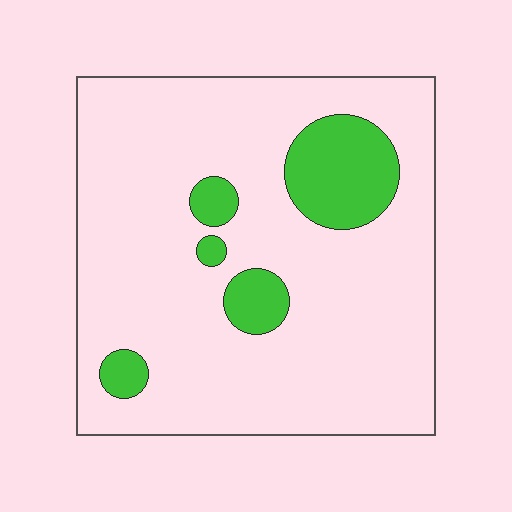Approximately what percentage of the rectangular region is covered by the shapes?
Approximately 15%.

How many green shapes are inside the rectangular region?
5.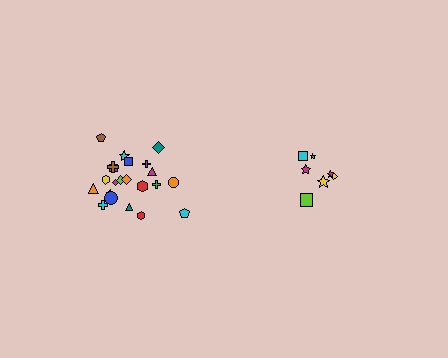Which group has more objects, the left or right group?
The left group.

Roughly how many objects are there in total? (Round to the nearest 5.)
Roughly 30 objects in total.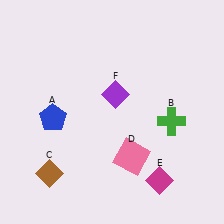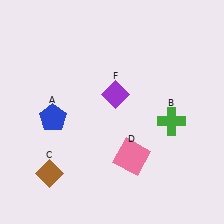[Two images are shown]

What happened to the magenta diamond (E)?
The magenta diamond (E) was removed in Image 2. It was in the bottom-right area of Image 1.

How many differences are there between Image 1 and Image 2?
There is 1 difference between the two images.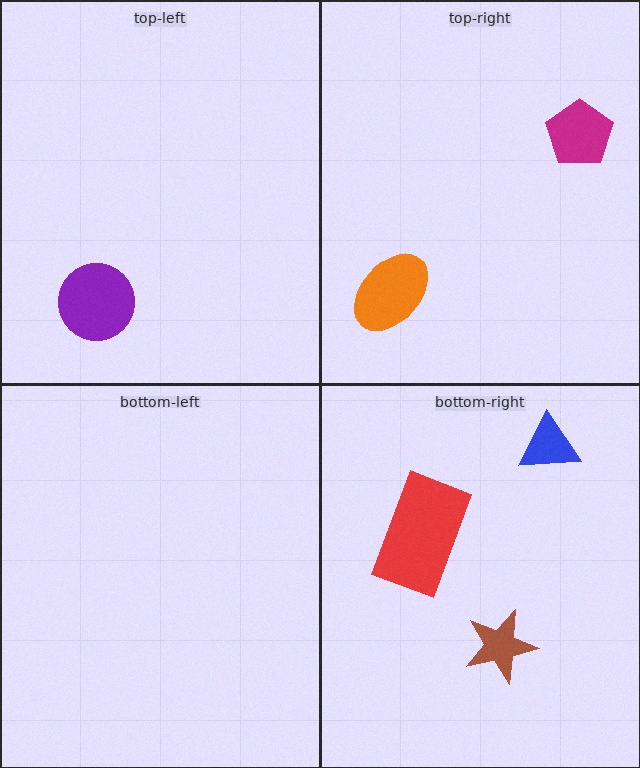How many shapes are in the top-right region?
2.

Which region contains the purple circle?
The top-left region.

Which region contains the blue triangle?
The bottom-right region.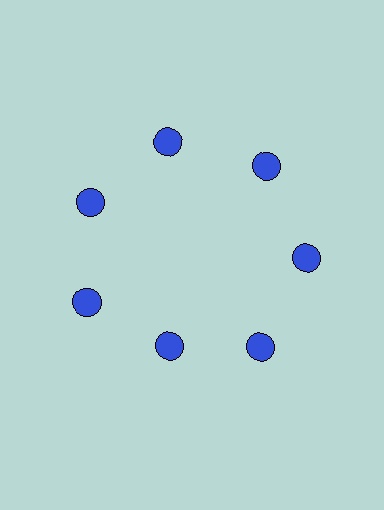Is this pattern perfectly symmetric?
No. The 7 blue circles are arranged in a ring, but one element near the 6 o'clock position is pulled inward toward the center, breaking the 7-fold rotational symmetry.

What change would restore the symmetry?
The symmetry would be restored by moving it outward, back onto the ring so that all 7 circles sit at equal angles and equal distance from the center.